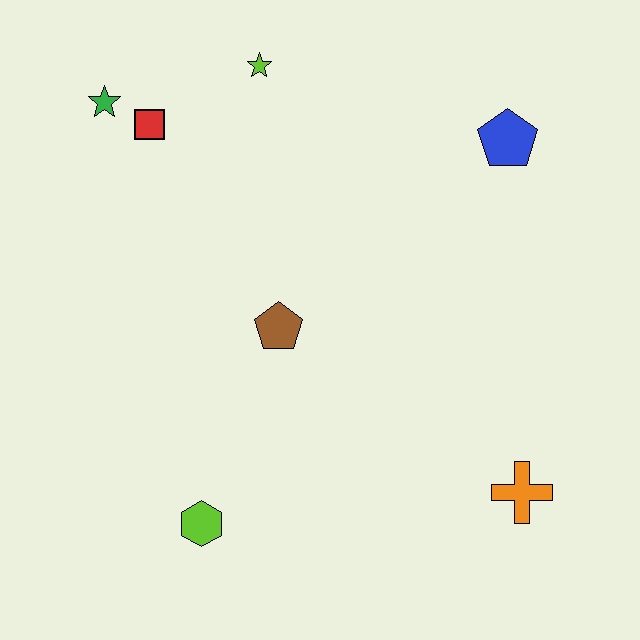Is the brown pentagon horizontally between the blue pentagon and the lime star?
Yes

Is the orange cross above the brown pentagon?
No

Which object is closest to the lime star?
The red square is closest to the lime star.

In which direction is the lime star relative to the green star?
The lime star is to the right of the green star.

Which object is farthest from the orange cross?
The green star is farthest from the orange cross.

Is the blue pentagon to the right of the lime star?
Yes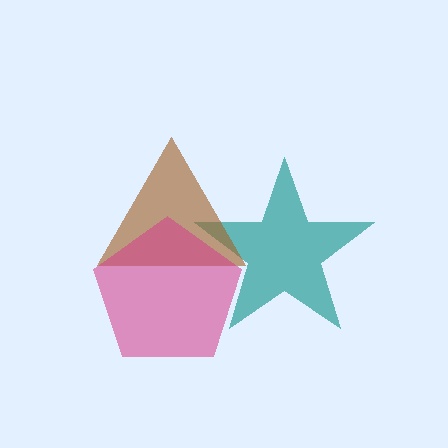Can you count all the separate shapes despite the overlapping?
Yes, there are 3 separate shapes.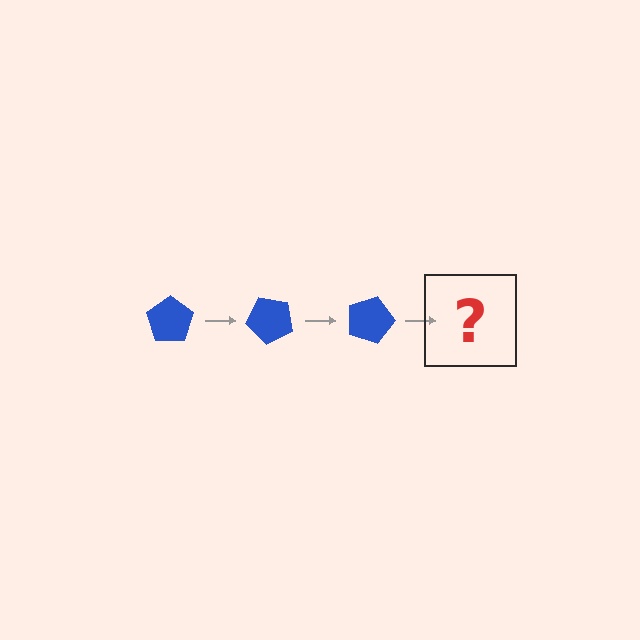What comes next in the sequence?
The next element should be a blue pentagon rotated 135 degrees.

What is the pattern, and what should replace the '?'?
The pattern is that the pentagon rotates 45 degrees each step. The '?' should be a blue pentagon rotated 135 degrees.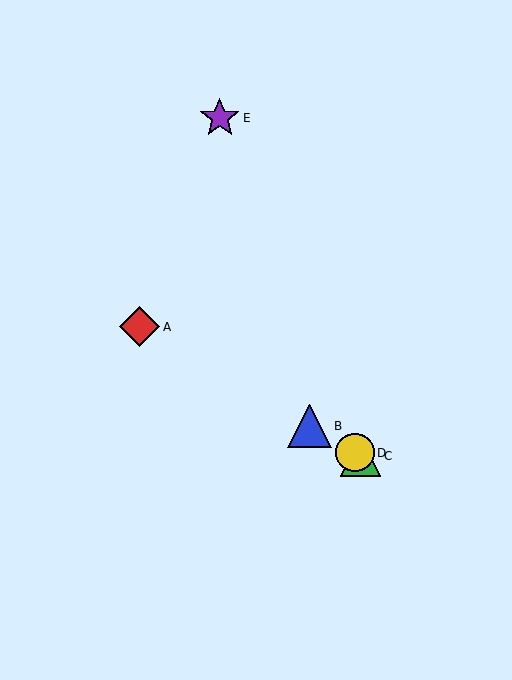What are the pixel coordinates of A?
Object A is at (140, 327).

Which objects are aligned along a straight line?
Objects A, B, C, D are aligned along a straight line.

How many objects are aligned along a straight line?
4 objects (A, B, C, D) are aligned along a straight line.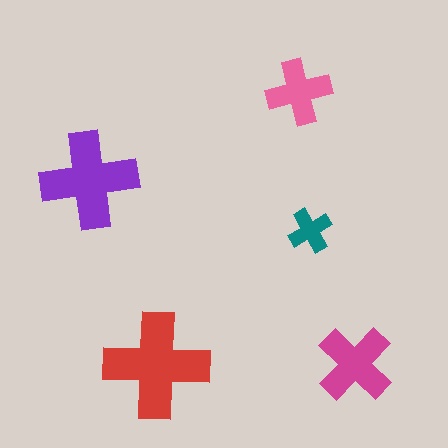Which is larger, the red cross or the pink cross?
The red one.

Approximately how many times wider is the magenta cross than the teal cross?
About 1.5 times wider.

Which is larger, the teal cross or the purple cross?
The purple one.